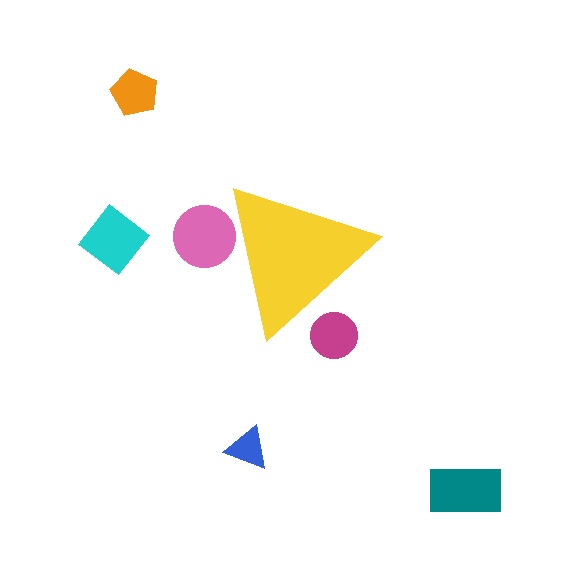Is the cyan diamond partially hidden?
No, the cyan diamond is fully visible.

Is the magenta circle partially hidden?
Yes, the magenta circle is partially hidden behind the yellow triangle.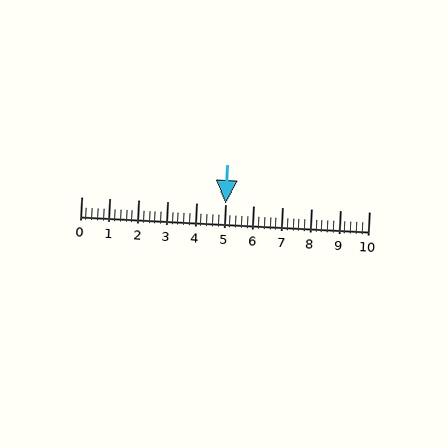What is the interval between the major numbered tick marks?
The major tick marks are spaced 1 units apart.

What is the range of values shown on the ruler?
The ruler shows values from 0 to 10.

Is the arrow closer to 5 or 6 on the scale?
The arrow is closer to 5.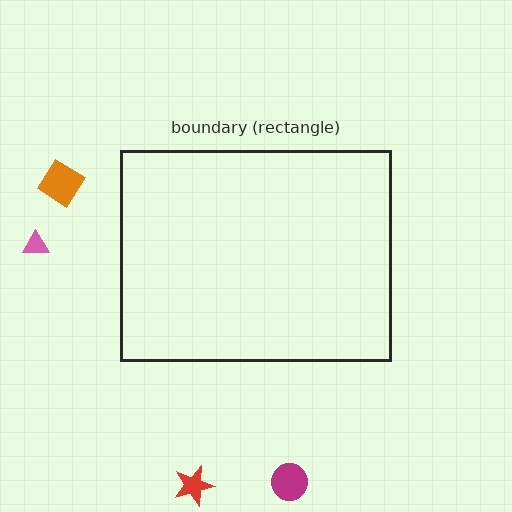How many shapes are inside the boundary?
0 inside, 4 outside.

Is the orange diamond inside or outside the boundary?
Outside.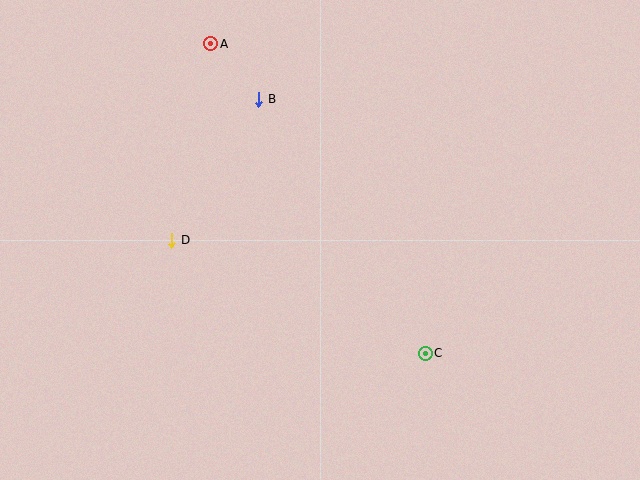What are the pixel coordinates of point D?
Point D is at (172, 240).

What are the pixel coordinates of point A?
Point A is at (211, 44).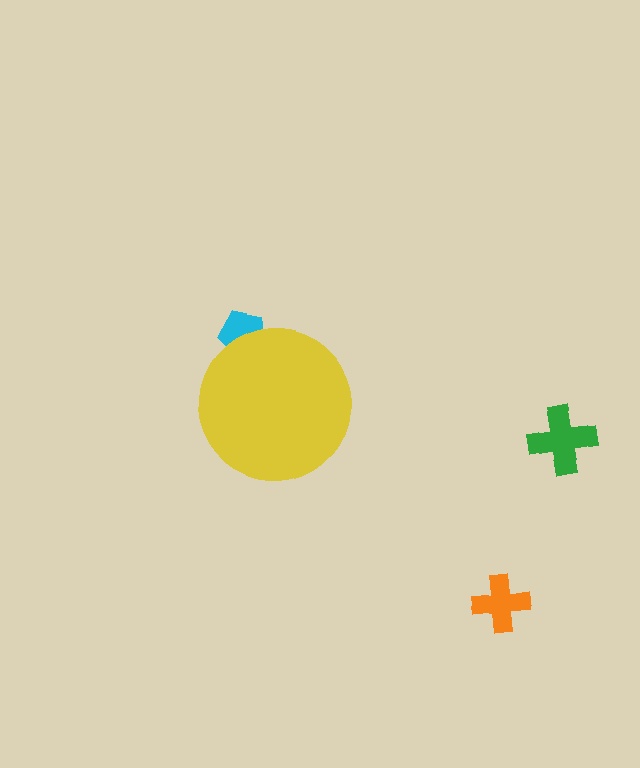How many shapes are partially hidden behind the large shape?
1 shape is partially hidden.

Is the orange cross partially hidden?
No, the orange cross is fully visible.